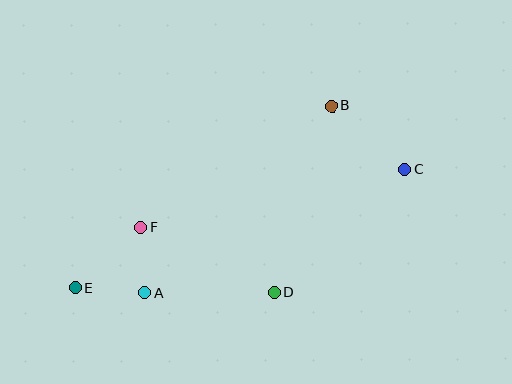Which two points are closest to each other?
Points A and F are closest to each other.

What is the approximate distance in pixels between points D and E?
The distance between D and E is approximately 199 pixels.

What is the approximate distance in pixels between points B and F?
The distance between B and F is approximately 226 pixels.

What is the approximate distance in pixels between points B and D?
The distance between B and D is approximately 195 pixels.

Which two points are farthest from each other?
Points C and E are farthest from each other.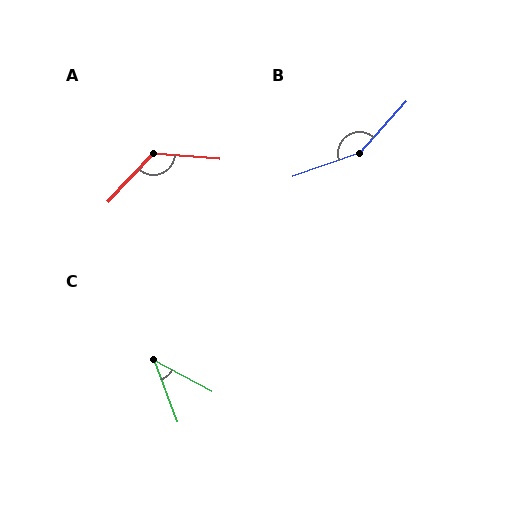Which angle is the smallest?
C, at approximately 41 degrees.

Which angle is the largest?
B, at approximately 152 degrees.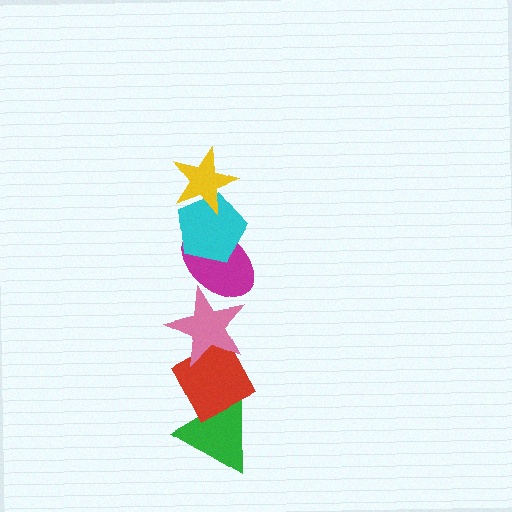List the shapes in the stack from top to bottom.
From top to bottom: the yellow star, the cyan pentagon, the magenta ellipse, the pink star, the red diamond, the green triangle.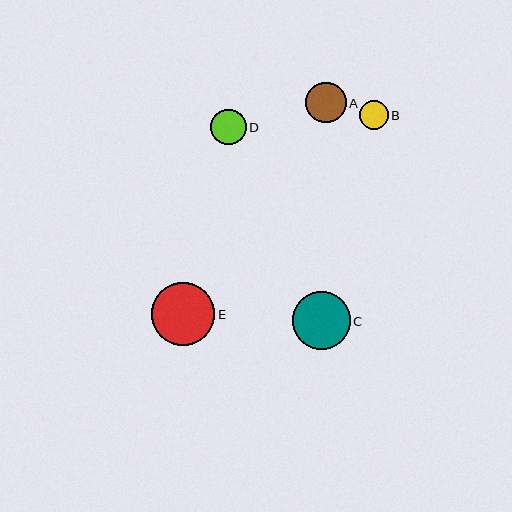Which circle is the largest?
Circle E is the largest with a size of approximately 64 pixels.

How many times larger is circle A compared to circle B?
Circle A is approximately 1.4 times the size of circle B.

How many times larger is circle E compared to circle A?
Circle E is approximately 1.6 times the size of circle A.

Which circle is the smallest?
Circle B is the smallest with a size of approximately 28 pixels.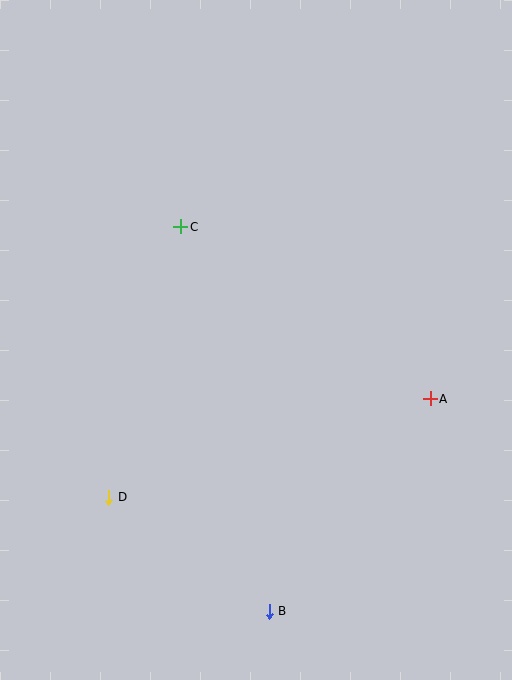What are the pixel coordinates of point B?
Point B is at (269, 611).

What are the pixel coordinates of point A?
Point A is at (430, 399).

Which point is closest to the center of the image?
Point C at (181, 227) is closest to the center.